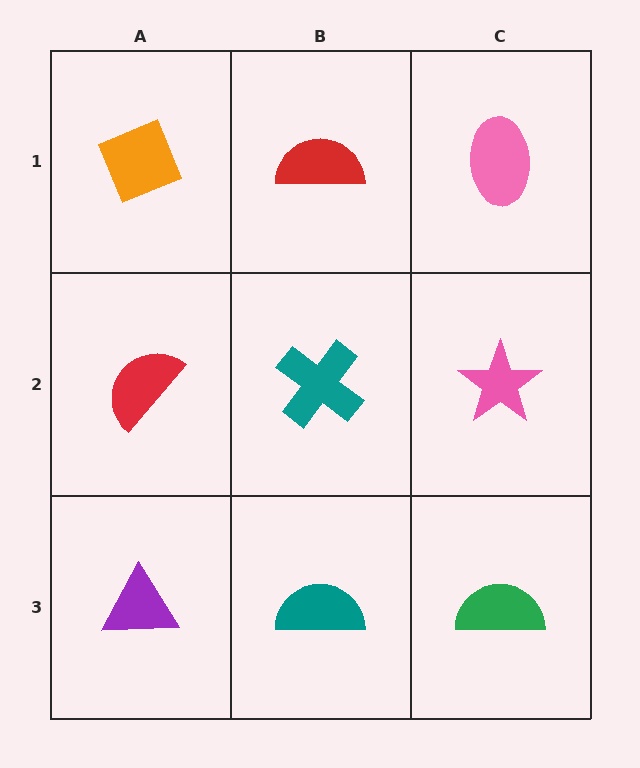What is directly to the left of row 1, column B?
An orange diamond.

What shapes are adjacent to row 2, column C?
A pink ellipse (row 1, column C), a green semicircle (row 3, column C), a teal cross (row 2, column B).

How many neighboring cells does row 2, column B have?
4.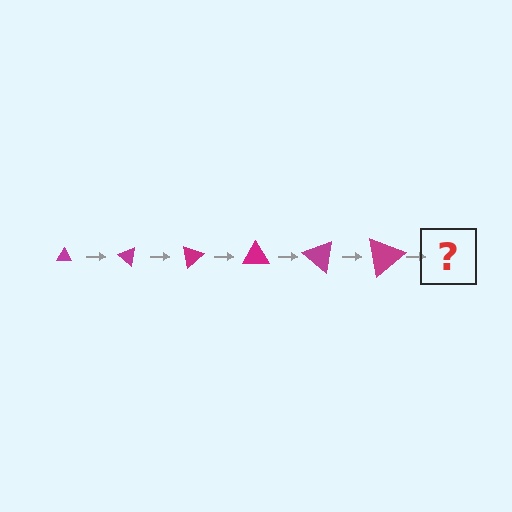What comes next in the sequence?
The next element should be a triangle, larger than the previous one and rotated 240 degrees from the start.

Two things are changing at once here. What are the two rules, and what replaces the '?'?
The two rules are that the triangle grows larger each step and it rotates 40 degrees each step. The '?' should be a triangle, larger than the previous one and rotated 240 degrees from the start.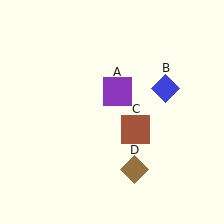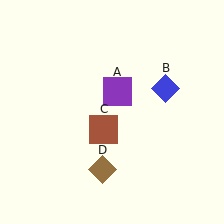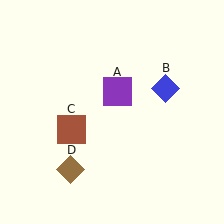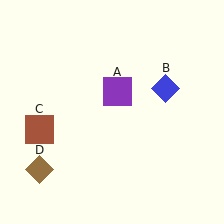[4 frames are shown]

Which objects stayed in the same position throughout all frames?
Purple square (object A) and blue diamond (object B) remained stationary.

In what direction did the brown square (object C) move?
The brown square (object C) moved left.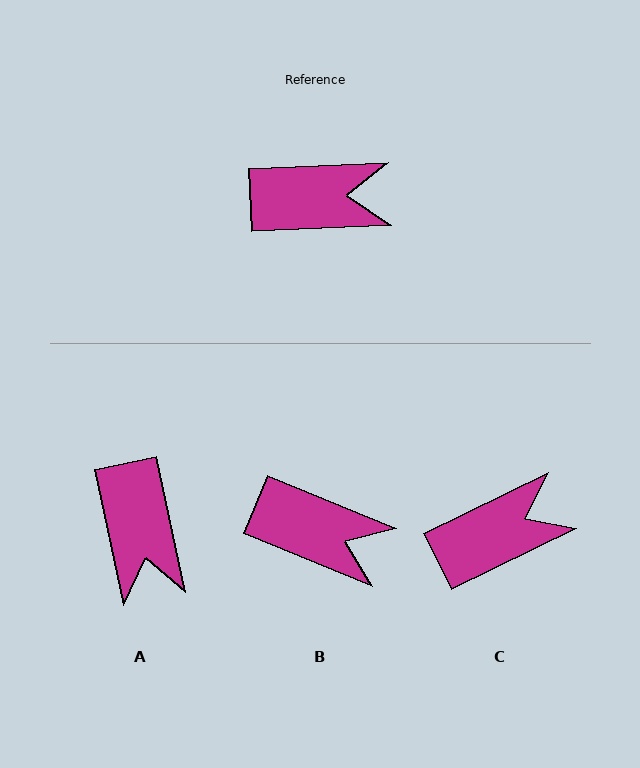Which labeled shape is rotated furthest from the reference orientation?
A, about 81 degrees away.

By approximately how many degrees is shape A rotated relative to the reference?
Approximately 81 degrees clockwise.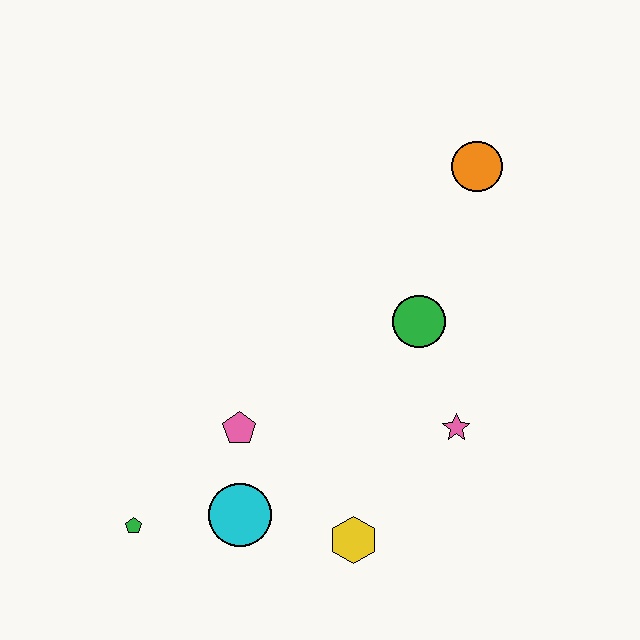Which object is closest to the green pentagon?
The cyan circle is closest to the green pentagon.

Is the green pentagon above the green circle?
No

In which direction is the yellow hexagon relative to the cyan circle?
The yellow hexagon is to the right of the cyan circle.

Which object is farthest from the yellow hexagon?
The orange circle is farthest from the yellow hexagon.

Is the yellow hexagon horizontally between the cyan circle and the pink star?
Yes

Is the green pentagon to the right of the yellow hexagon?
No